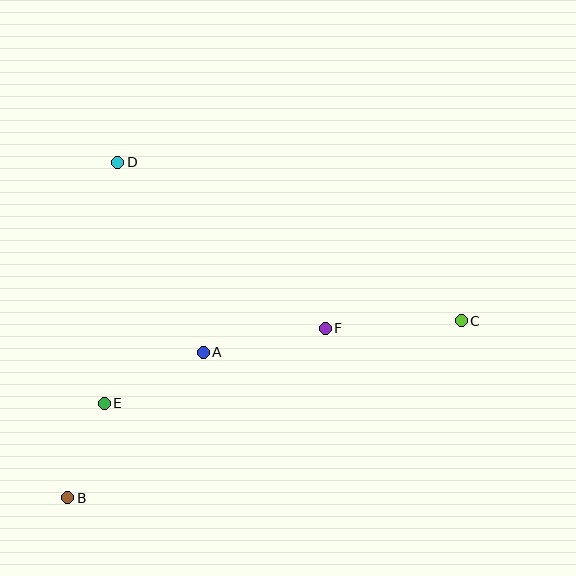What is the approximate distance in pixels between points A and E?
The distance between A and E is approximately 111 pixels.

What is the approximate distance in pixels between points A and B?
The distance between A and B is approximately 199 pixels.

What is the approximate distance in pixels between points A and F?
The distance between A and F is approximately 124 pixels.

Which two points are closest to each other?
Points B and E are closest to each other.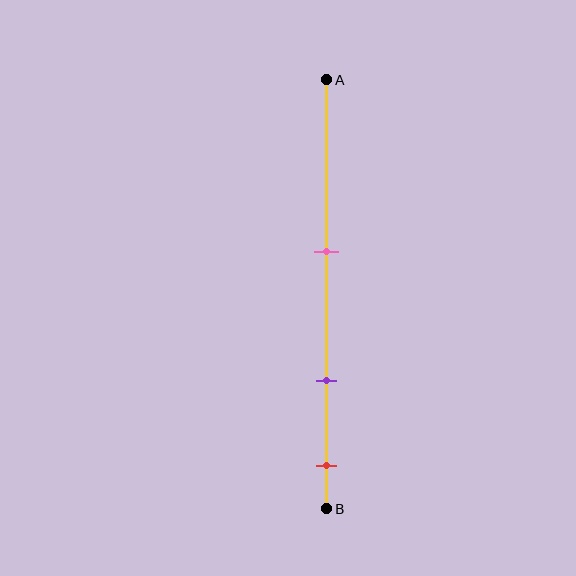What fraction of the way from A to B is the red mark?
The red mark is approximately 90% (0.9) of the way from A to B.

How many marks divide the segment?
There are 3 marks dividing the segment.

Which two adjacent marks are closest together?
The purple and red marks are the closest adjacent pair.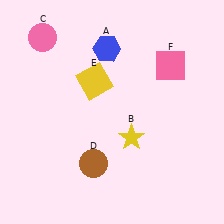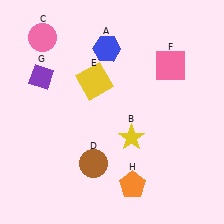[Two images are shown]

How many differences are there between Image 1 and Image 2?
There are 2 differences between the two images.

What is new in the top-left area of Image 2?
A purple diamond (G) was added in the top-left area of Image 2.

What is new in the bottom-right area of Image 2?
An orange pentagon (H) was added in the bottom-right area of Image 2.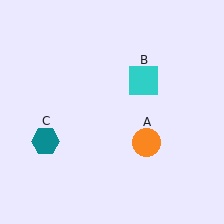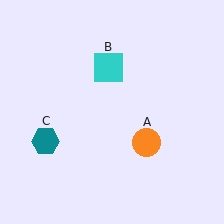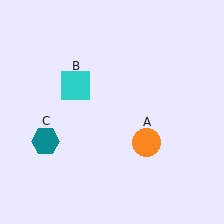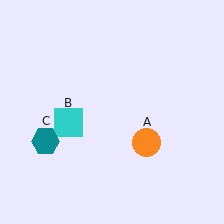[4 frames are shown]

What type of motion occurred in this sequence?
The cyan square (object B) rotated counterclockwise around the center of the scene.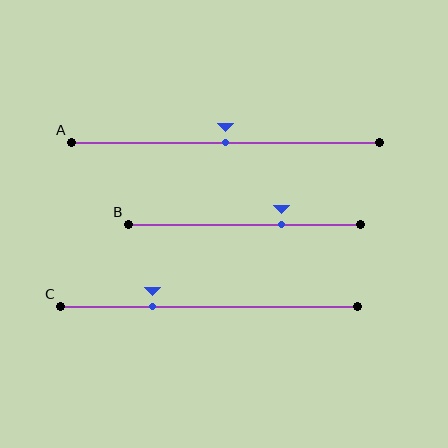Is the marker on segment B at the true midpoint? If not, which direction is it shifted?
No, the marker on segment B is shifted to the right by about 16% of the segment length.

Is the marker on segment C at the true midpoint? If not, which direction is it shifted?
No, the marker on segment C is shifted to the left by about 19% of the segment length.